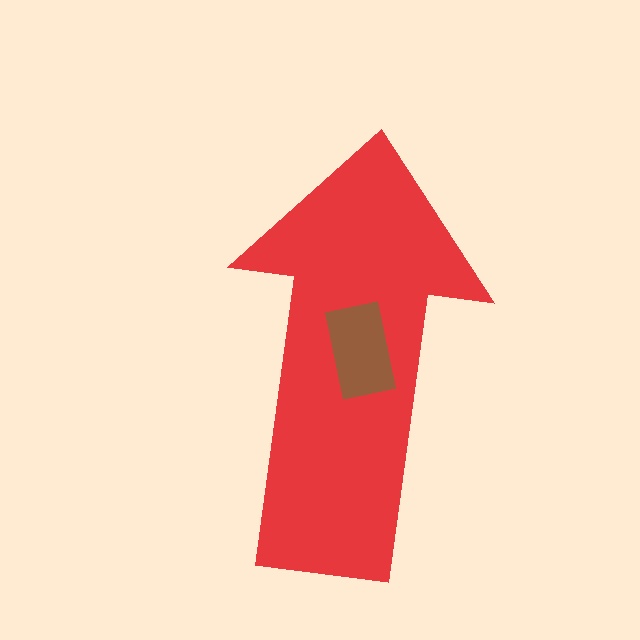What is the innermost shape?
The brown rectangle.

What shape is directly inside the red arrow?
The brown rectangle.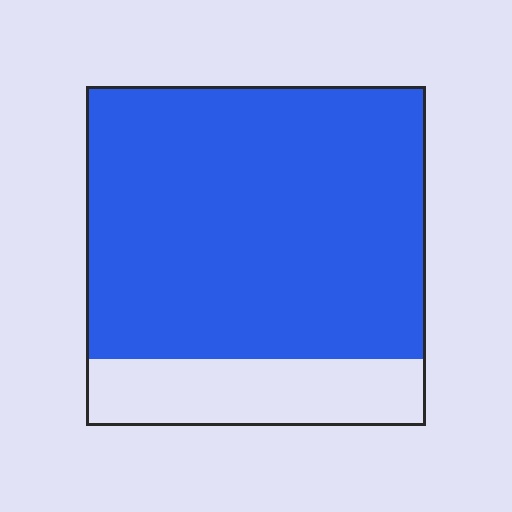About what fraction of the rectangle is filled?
About four fifths (4/5).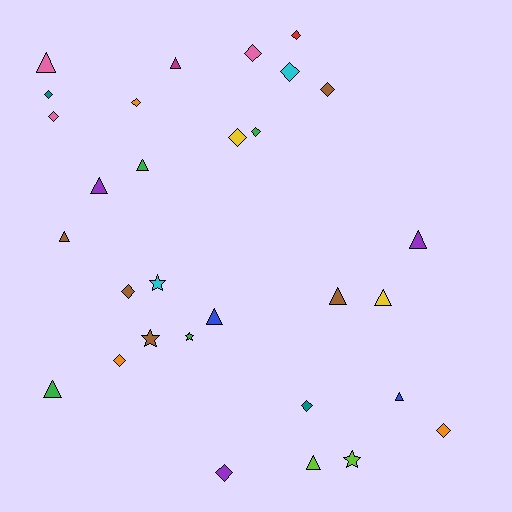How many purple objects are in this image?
There are 3 purple objects.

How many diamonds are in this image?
There are 14 diamonds.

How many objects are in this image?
There are 30 objects.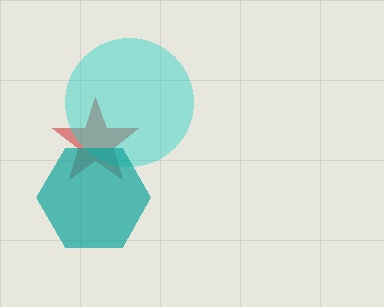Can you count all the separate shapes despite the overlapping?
Yes, there are 3 separate shapes.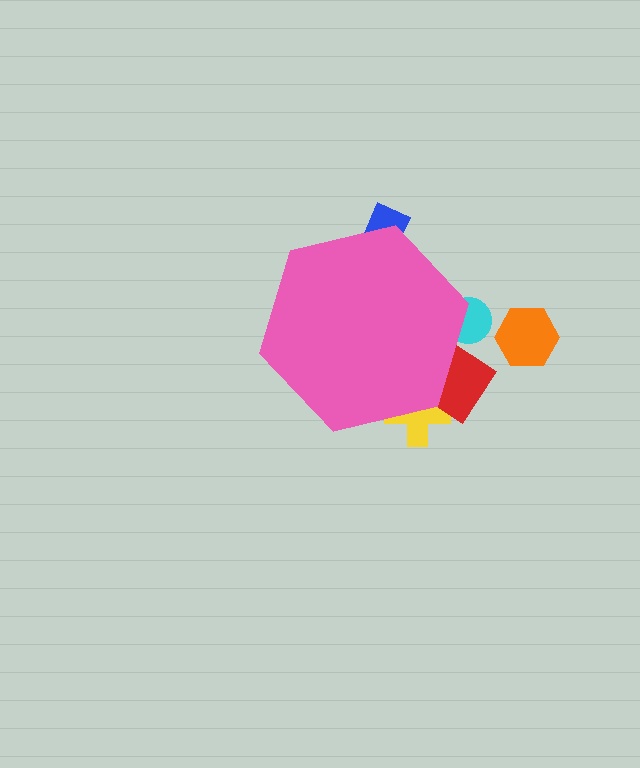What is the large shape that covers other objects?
A pink hexagon.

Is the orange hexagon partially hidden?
No, the orange hexagon is fully visible.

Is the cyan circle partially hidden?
Yes, the cyan circle is partially hidden behind the pink hexagon.